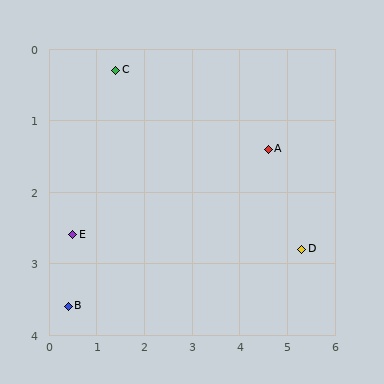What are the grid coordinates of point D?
Point D is at approximately (5.3, 2.8).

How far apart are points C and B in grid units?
Points C and B are about 3.4 grid units apart.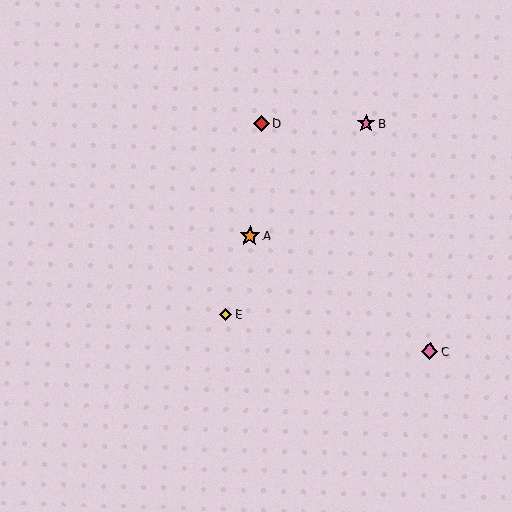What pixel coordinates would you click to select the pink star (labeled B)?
Click at (366, 123) to select the pink star B.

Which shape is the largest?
The orange star (labeled A) is the largest.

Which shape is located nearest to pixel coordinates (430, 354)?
The pink diamond (labeled C) at (430, 351) is nearest to that location.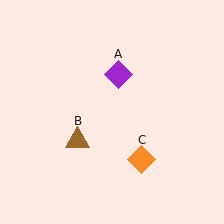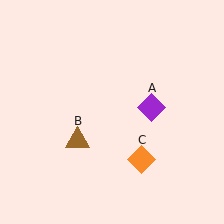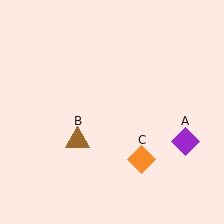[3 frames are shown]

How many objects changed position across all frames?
1 object changed position: purple diamond (object A).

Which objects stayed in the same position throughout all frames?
Brown triangle (object B) and orange diamond (object C) remained stationary.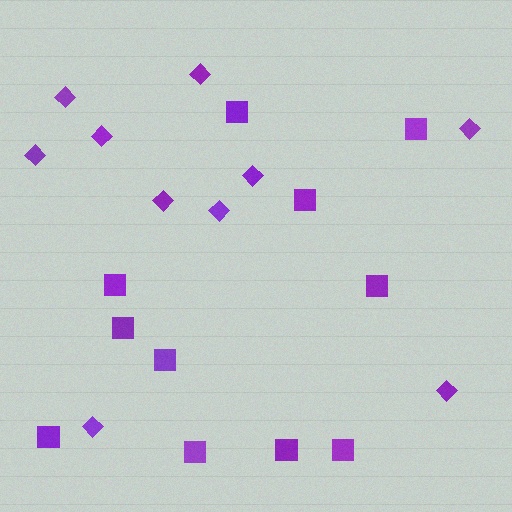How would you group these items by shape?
There are 2 groups: one group of squares (11) and one group of diamonds (10).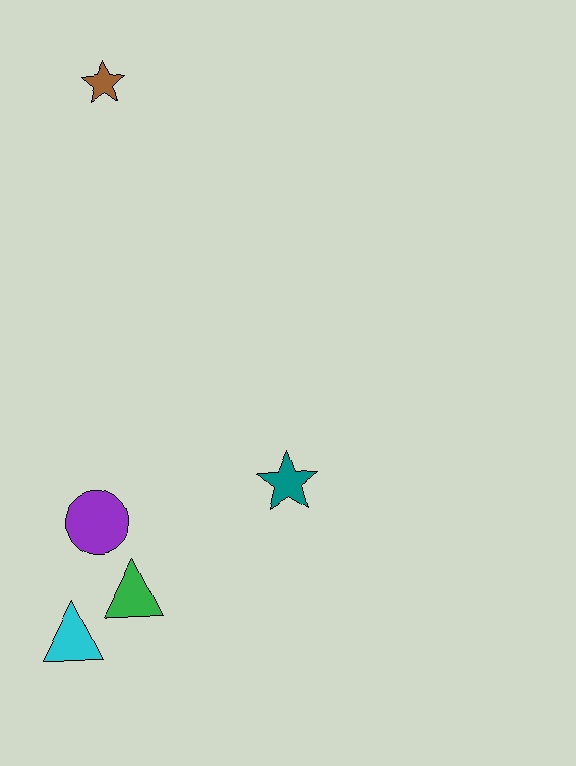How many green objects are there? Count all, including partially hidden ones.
There is 1 green object.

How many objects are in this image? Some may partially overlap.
There are 5 objects.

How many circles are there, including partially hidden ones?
There is 1 circle.